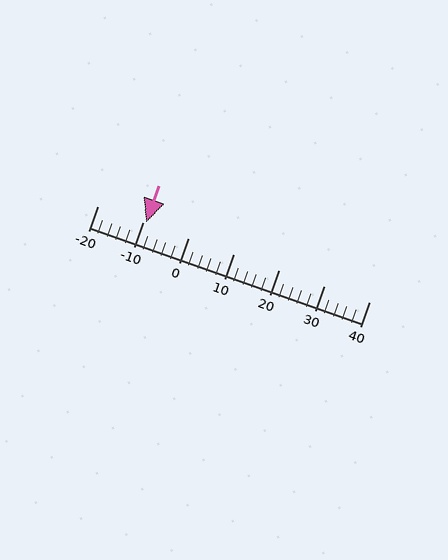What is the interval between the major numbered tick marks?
The major tick marks are spaced 10 units apart.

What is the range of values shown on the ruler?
The ruler shows values from -20 to 40.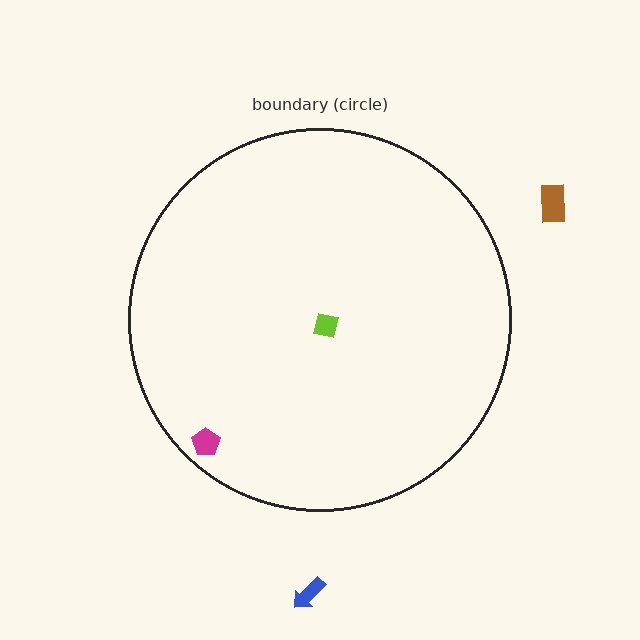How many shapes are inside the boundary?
2 inside, 2 outside.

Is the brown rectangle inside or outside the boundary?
Outside.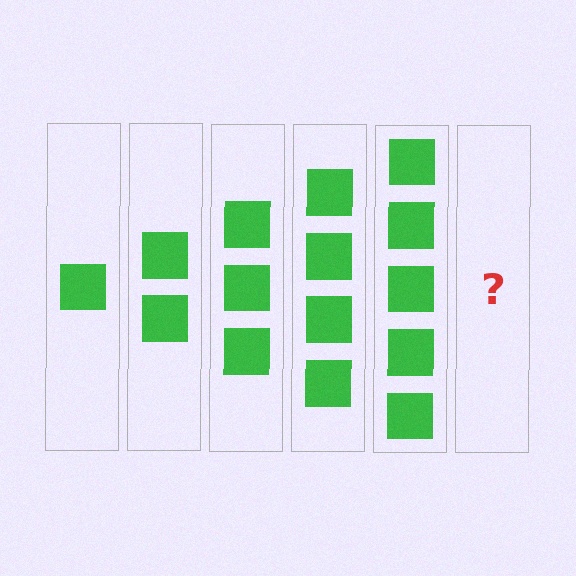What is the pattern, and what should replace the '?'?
The pattern is that each step adds one more square. The '?' should be 6 squares.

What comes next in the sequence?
The next element should be 6 squares.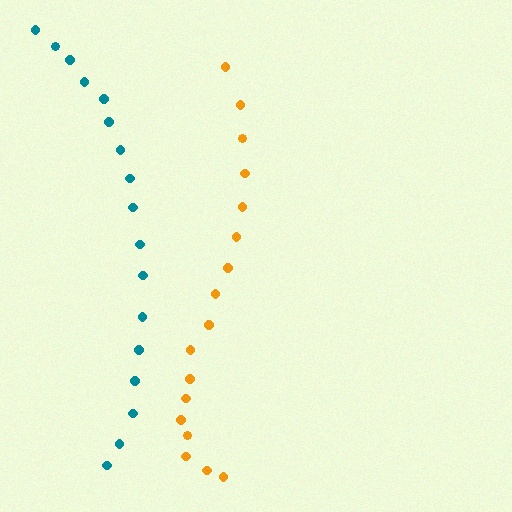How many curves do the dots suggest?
There are 2 distinct paths.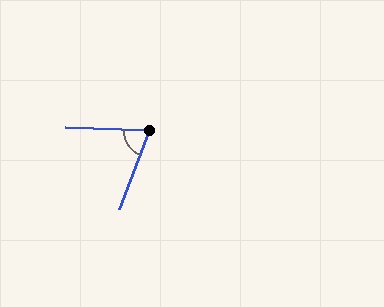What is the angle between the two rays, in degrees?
Approximately 71 degrees.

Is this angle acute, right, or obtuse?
It is acute.